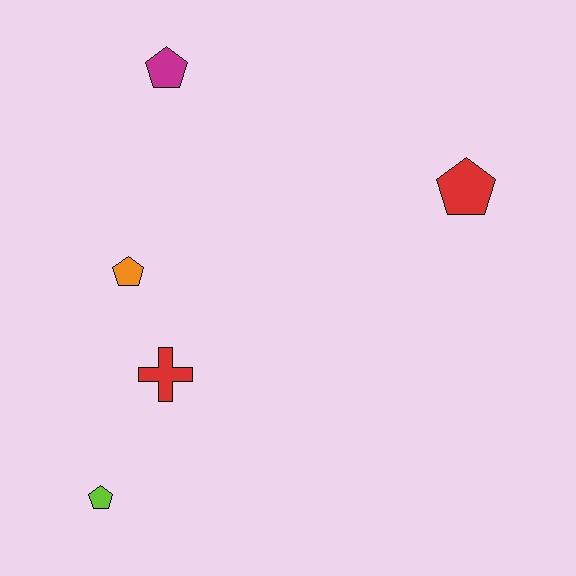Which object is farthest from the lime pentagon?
The red pentagon is farthest from the lime pentagon.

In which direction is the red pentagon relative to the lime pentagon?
The red pentagon is to the right of the lime pentagon.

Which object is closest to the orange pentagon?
The red cross is closest to the orange pentagon.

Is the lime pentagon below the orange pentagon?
Yes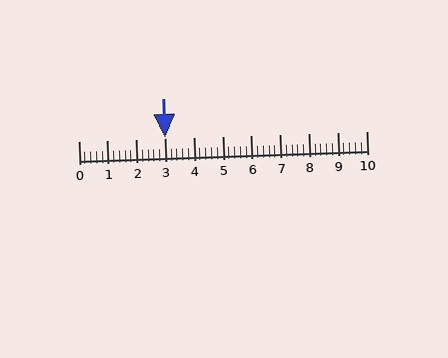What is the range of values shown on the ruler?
The ruler shows values from 0 to 10.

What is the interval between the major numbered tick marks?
The major tick marks are spaced 1 units apart.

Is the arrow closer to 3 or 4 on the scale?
The arrow is closer to 3.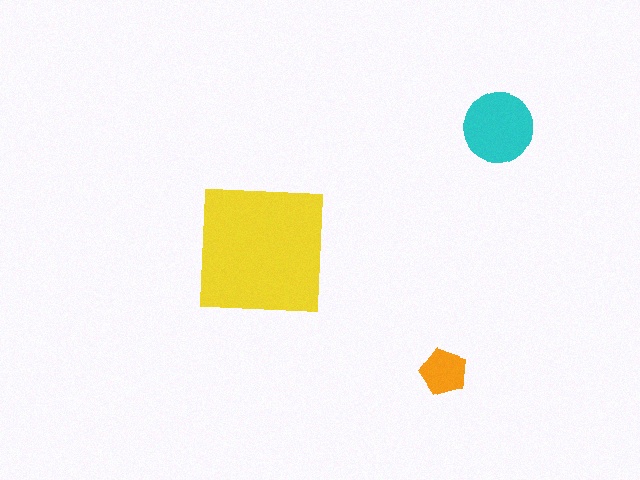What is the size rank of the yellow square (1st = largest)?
1st.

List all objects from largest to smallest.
The yellow square, the cyan circle, the orange pentagon.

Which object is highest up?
The cyan circle is topmost.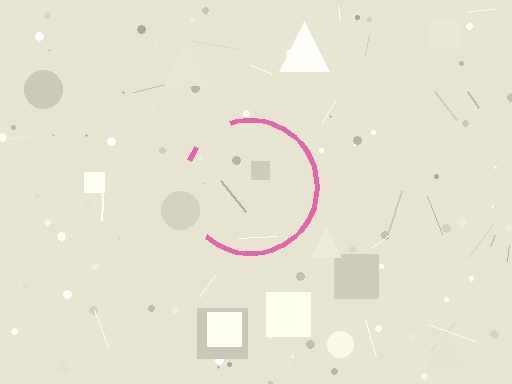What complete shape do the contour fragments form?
The contour fragments form a circle.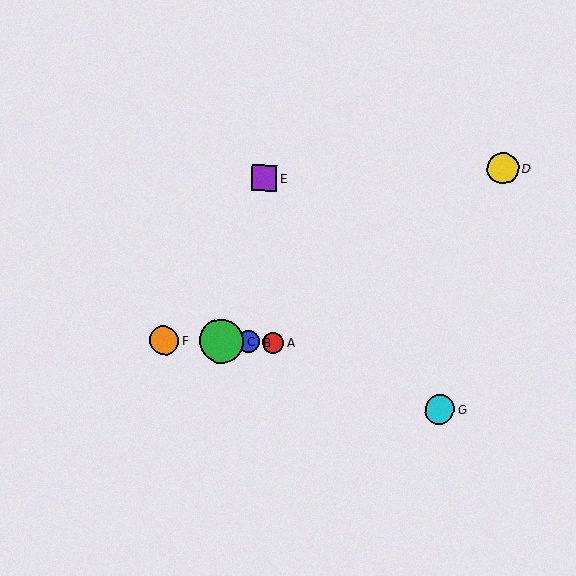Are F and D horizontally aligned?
No, F is at y≈340 and D is at y≈168.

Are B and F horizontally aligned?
Yes, both are at y≈342.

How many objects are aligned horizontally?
4 objects (A, B, C, F) are aligned horizontally.